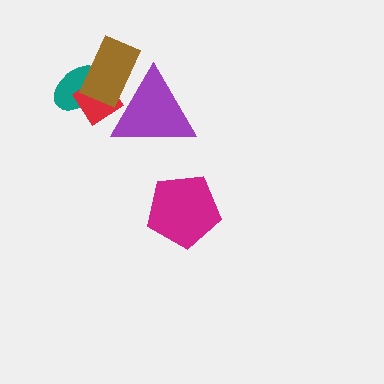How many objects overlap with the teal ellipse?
2 objects overlap with the teal ellipse.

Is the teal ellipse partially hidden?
Yes, it is partially covered by another shape.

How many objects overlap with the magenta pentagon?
0 objects overlap with the magenta pentagon.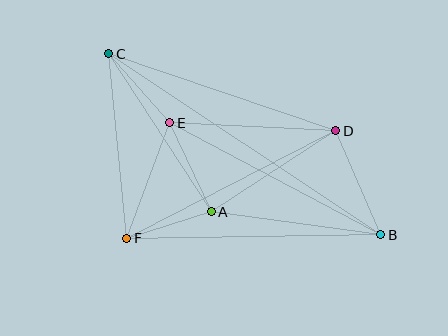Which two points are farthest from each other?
Points B and C are farthest from each other.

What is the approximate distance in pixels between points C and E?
The distance between C and E is approximately 92 pixels.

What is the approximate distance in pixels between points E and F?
The distance between E and F is approximately 123 pixels.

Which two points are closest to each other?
Points A and F are closest to each other.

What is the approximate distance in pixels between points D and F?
The distance between D and F is approximately 235 pixels.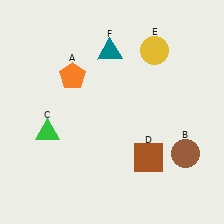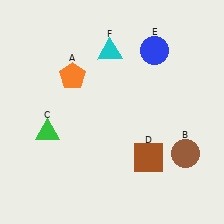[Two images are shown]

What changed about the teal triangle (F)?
In Image 1, F is teal. In Image 2, it changed to cyan.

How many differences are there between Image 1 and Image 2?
There are 2 differences between the two images.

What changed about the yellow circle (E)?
In Image 1, E is yellow. In Image 2, it changed to blue.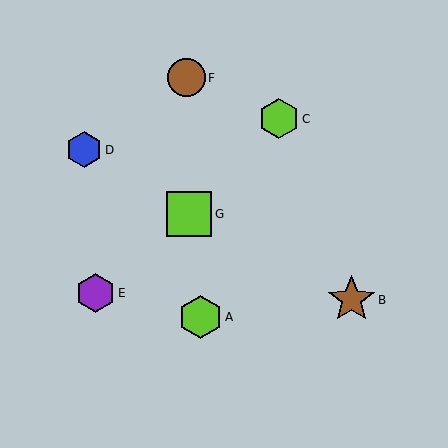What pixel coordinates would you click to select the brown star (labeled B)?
Click at (351, 300) to select the brown star B.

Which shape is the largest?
The brown star (labeled B) is the largest.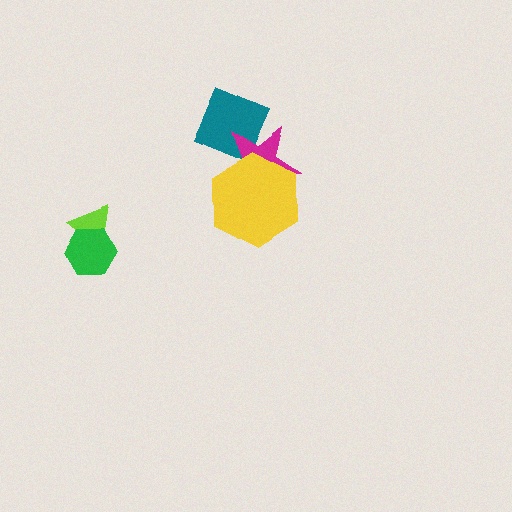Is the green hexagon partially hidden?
No, no other shape covers it.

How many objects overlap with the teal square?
1 object overlaps with the teal square.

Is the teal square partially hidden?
Yes, it is partially covered by another shape.